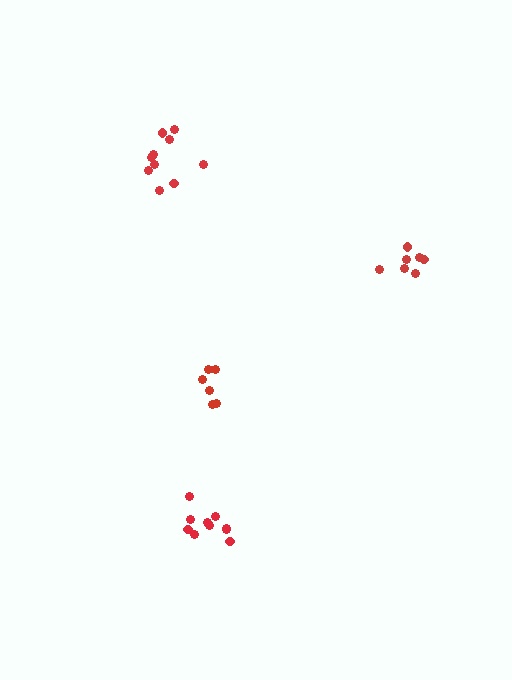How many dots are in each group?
Group 1: 7 dots, Group 2: 10 dots, Group 3: 6 dots, Group 4: 10 dots (33 total).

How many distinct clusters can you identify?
There are 4 distinct clusters.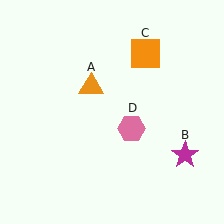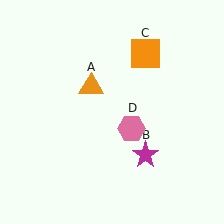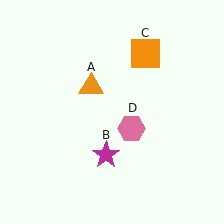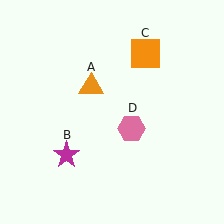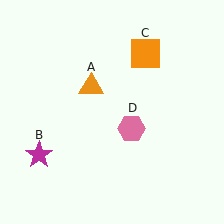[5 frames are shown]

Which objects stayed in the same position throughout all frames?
Orange triangle (object A) and orange square (object C) and pink hexagon (object D) remained stationary.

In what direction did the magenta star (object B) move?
The magenta star (object B) moved left.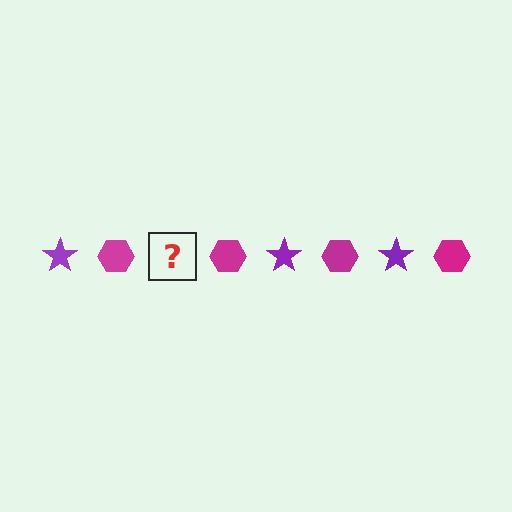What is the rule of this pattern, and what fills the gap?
The rule is that the pattern alternates between purple star and magenta hexagon. The gap should be filled with a purple star.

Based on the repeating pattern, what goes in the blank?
The blank should be a purple star.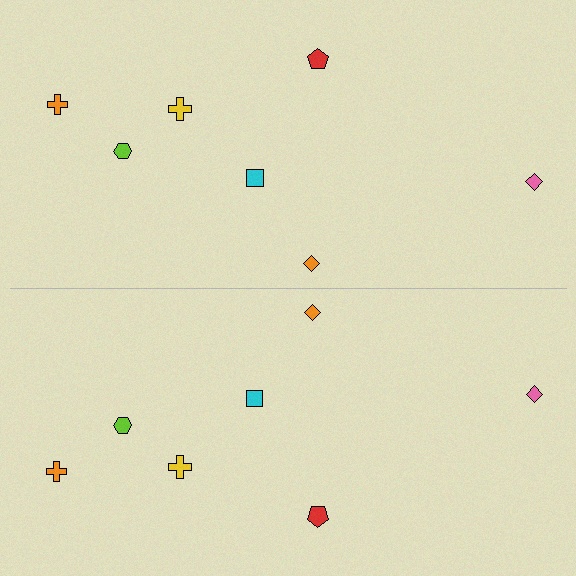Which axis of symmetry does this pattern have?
The pattern has a horizontal axis of symmetry running through the center of the image.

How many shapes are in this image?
There are 14 shapes in this image.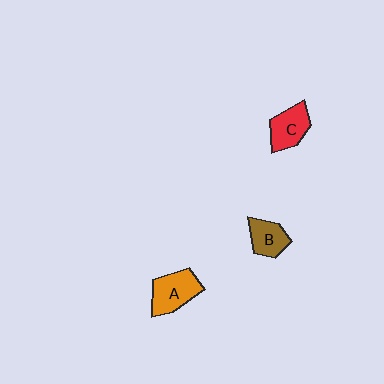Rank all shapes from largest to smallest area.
From largest to smallest: A (orange), C (red), B (brown).